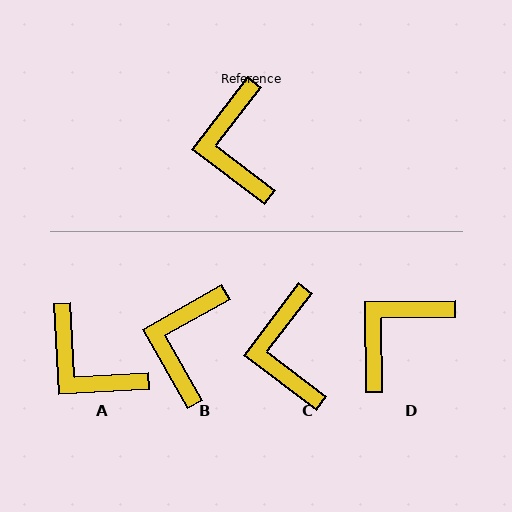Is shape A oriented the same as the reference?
No, it is off by about 41 degrees.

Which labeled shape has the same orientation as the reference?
C.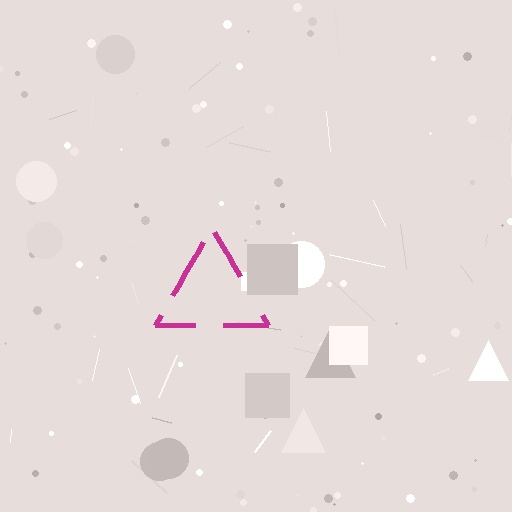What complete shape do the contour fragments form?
The contour fragments form a triangle.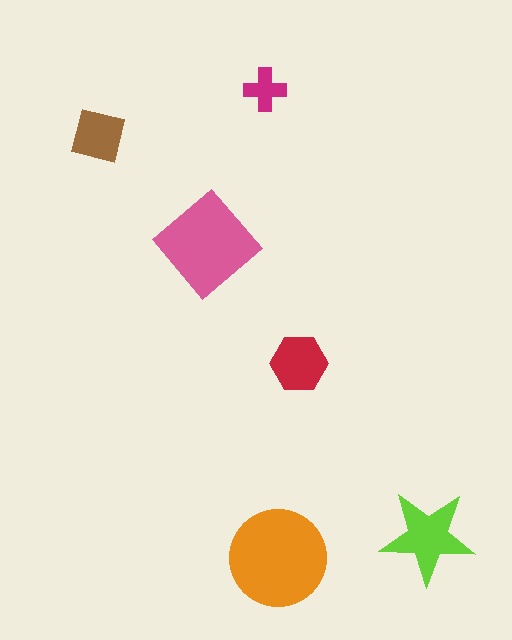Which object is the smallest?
The magenta cross.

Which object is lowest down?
The orange circle is bottommost.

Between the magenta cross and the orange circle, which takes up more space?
The orange circle.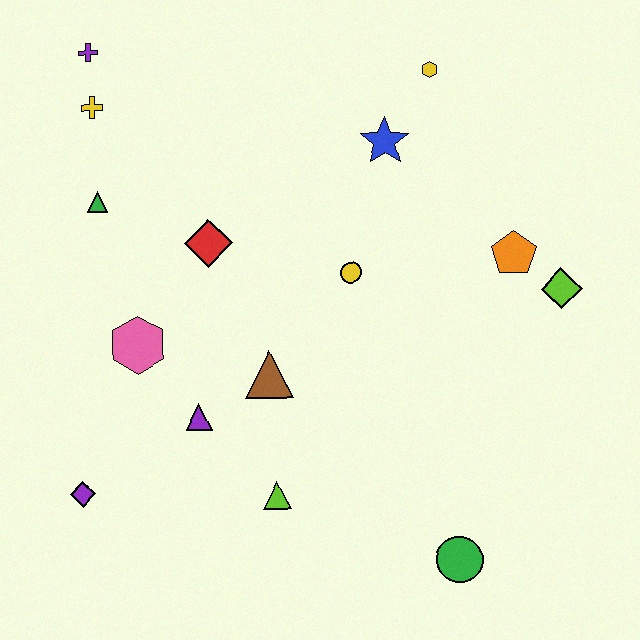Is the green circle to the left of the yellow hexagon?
No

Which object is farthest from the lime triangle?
The purple cross is farthest from the lime triangle.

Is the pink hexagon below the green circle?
No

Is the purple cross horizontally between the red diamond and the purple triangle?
No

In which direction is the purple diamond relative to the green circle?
The purple diamond is to the left of the green circle.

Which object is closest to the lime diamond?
The orange pentagon is closest to the lime diamond.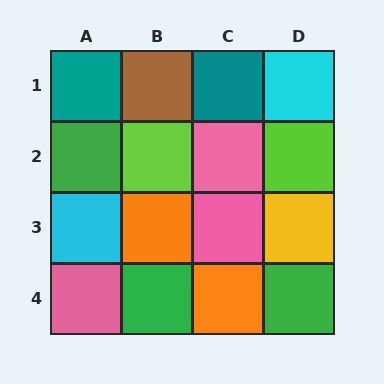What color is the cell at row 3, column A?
Cyan.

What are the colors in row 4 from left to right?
Pink, green, orange, green.